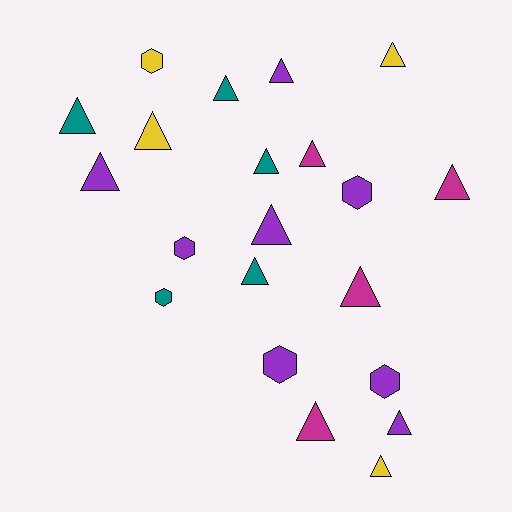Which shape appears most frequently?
Triangle, with 15 objects.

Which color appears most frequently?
Purple, with 8 objects.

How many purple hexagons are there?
There are 4 purple hexagons.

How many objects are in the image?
There are 21 objects.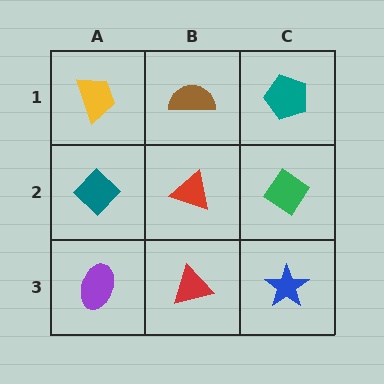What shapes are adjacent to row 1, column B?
A red triangle (row 2, column B), a yellow trapezoid (row 1, column A), a teal pentagon (row 1, column C).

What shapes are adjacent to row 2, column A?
A yellow trapezoid (row 1, column A), a purple ellipse (row 3, column A), a red triangle (row 2, column B).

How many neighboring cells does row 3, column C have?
2.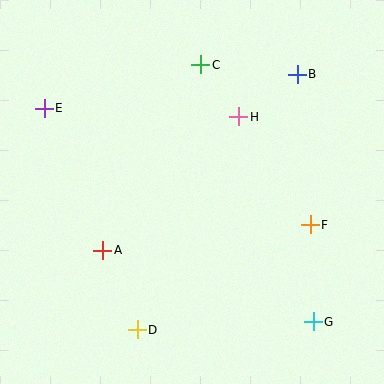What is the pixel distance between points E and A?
The distance between E and A is 153 pixels.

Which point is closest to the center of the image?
Point H at (239, 117) is closest to the center.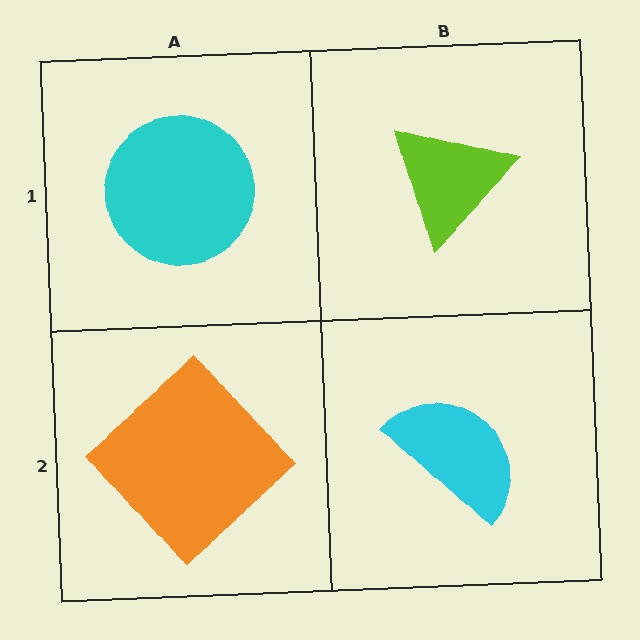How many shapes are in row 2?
2 shapes.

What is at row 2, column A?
An orange diamond.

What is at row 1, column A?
A cyan circle.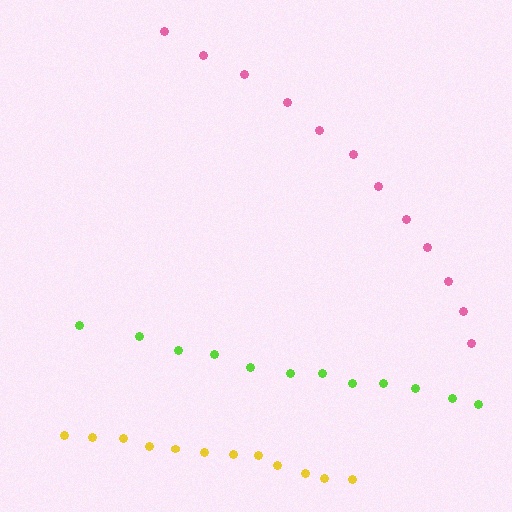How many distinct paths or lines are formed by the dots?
There are 3 distinct paths.